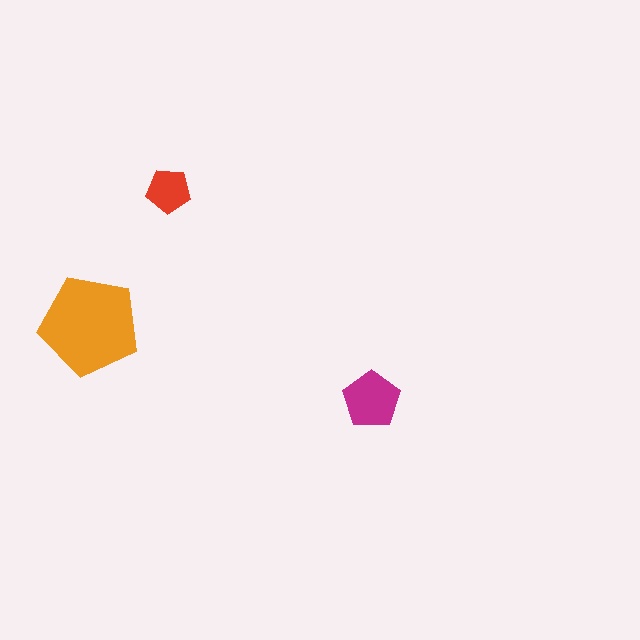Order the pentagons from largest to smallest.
the orange one, the magenta one, the red one.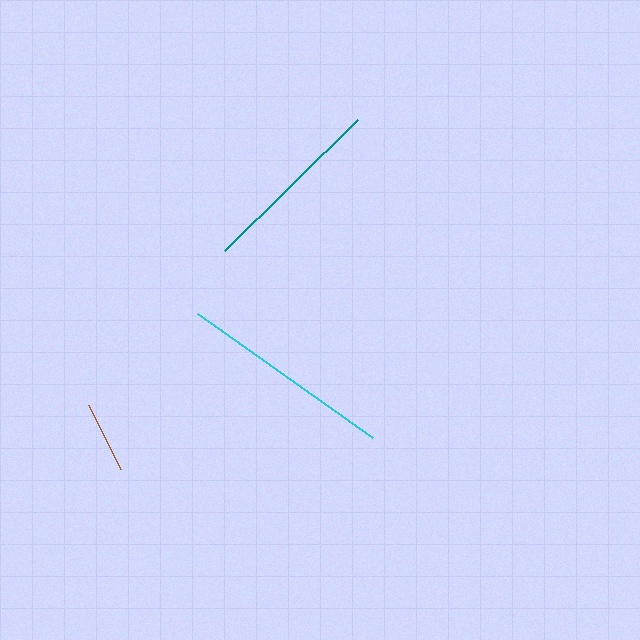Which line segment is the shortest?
The brown line is the shortest at approximately 71 pixels.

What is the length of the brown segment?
The brown segment is approximately 71 pixels long.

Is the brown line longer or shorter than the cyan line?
The cyan line is longer than the brown line.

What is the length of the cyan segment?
The cyan segment is approximately 214 pixels long.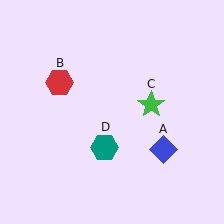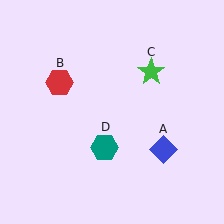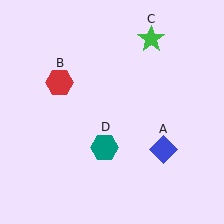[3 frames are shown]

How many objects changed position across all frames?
1 object changed position: green star (object C).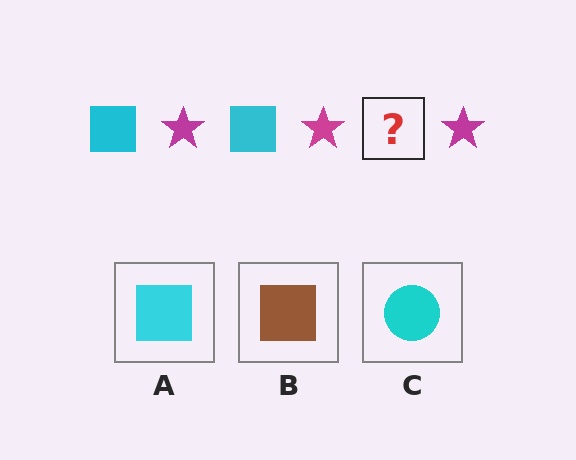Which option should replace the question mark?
Option A.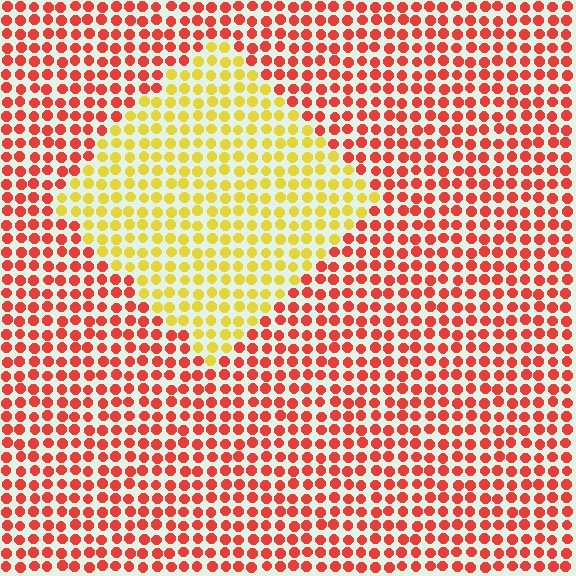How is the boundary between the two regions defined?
The boundary is defined purely by a slight shift in hue (about 54 degrees). Spacing, size, and orientation are identical on both sides.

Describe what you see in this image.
The image is filled with small red elements in a uniform arrangement. A diamond-shaped region is visible where the elements are tinted to a slightly different hue, forming a subtle color boundary.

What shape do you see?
I see a diamond.